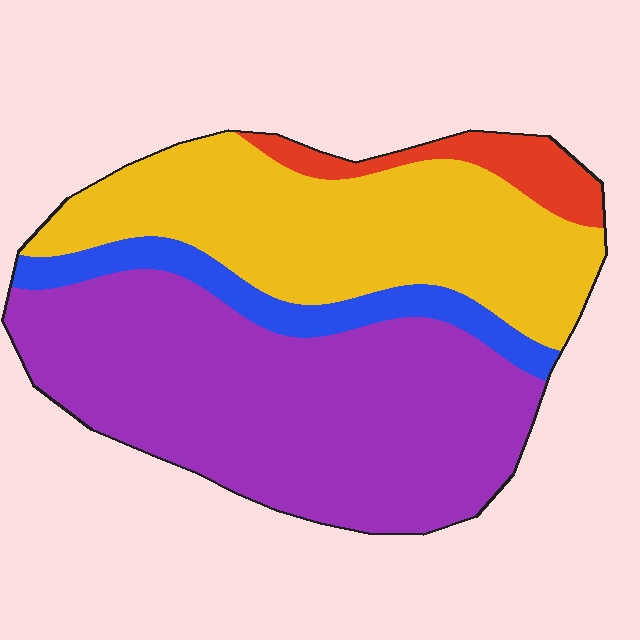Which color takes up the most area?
Purple, at roughly 50%.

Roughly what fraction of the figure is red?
Red takes up about one tenth (1/10) of the figure.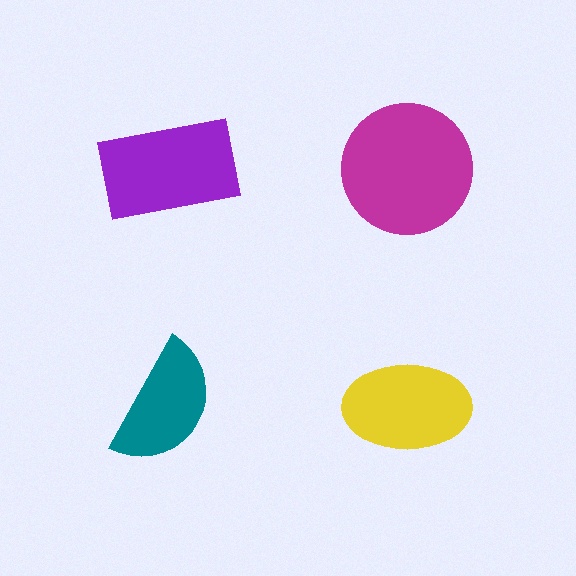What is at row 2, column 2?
A yellow ellipse.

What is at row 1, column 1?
A purple rectangle.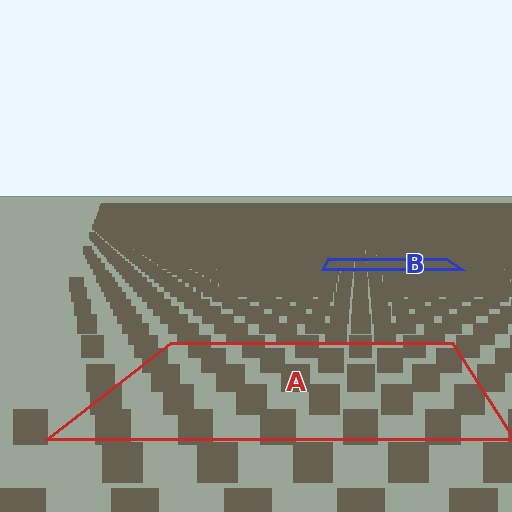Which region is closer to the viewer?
Region A is closer. The texture elements there are larger and more spread out.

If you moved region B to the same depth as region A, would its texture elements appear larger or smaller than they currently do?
They would appear larger. At a closer depth, the same texture elements are projected at a bigger on-screen size.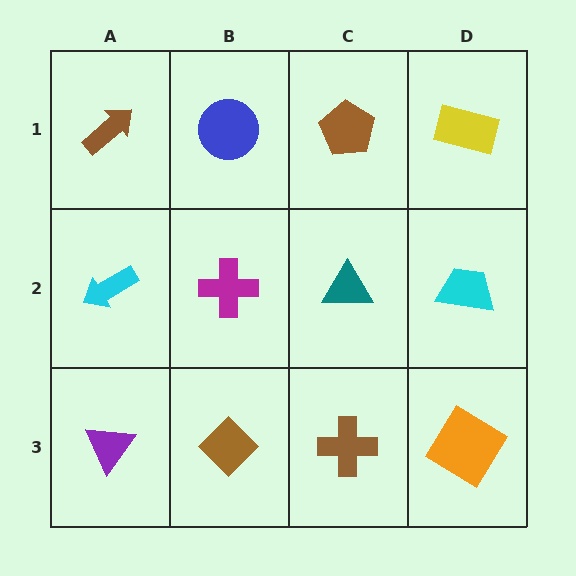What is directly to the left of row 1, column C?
A blue circle.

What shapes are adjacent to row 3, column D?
A cyan trapezoid (row 2, column D), a brown cross (row 3, column C).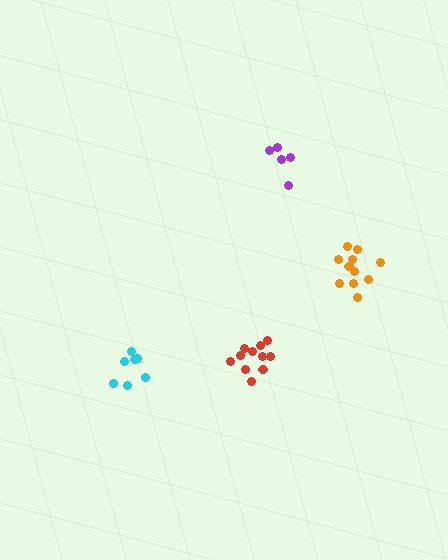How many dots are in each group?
Group 1: 5 dots, Group 2: 7 dots, Group 3: 11 dots, Group 4: 11 dots (34 total).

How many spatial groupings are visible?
There are 4 spatial groupings.